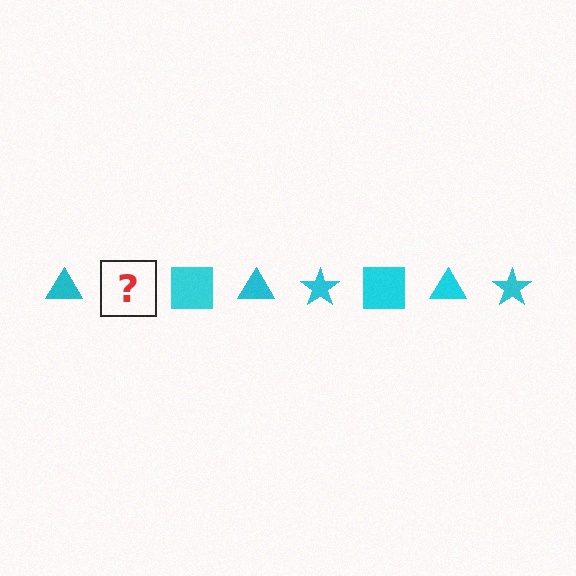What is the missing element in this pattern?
The missing element is a cyan star.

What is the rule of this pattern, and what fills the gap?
The rule is that the pattern cycles through triangle, star, square shapes in cyan. The gap should be filled with a cyan star.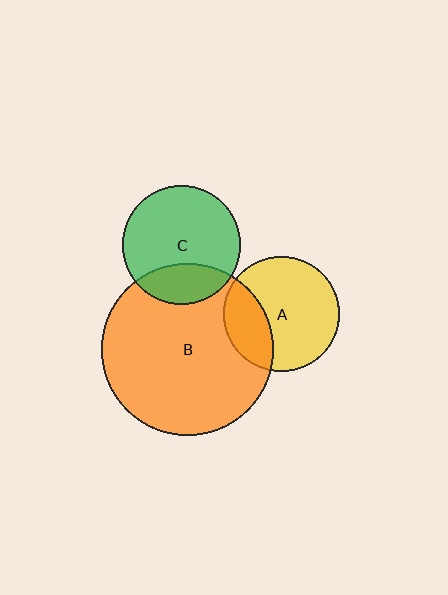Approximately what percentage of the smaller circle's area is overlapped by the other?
Approximately 25%.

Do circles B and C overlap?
Yes.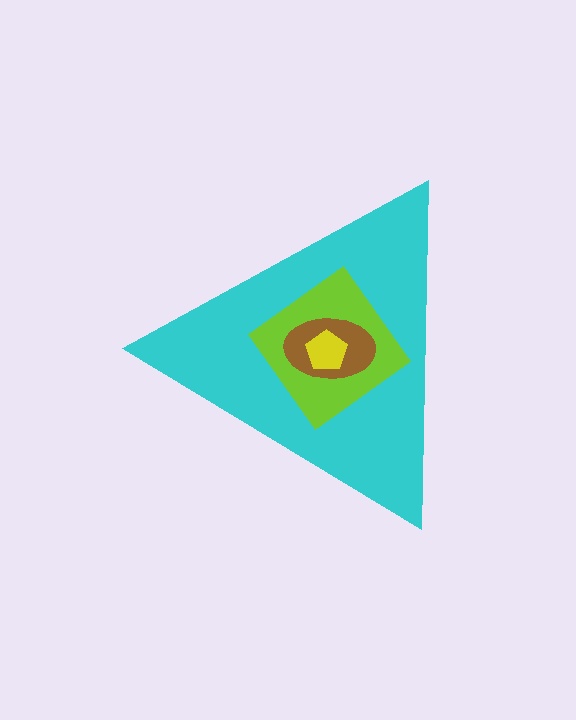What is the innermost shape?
The yellow pentagon.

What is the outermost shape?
The cyan triangle.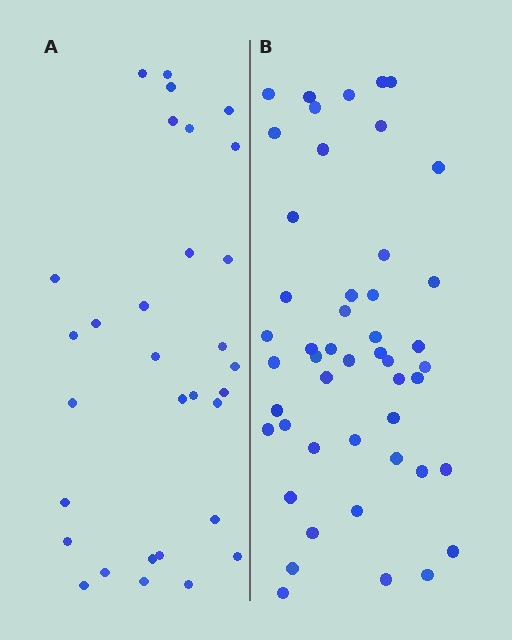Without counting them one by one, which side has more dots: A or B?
Region B (the right region) has more dots.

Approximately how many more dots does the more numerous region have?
Region B has approximately 15 more dots than region A.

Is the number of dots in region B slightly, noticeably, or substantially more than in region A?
Region B has substantially more. The ratio is roughly 1.5 to 1.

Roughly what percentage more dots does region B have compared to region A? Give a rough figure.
About 55% more.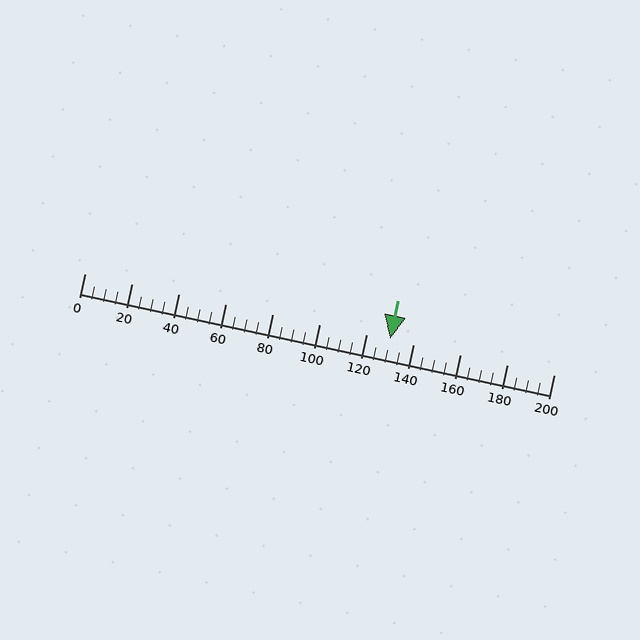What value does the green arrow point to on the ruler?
The green arrow points to approximately 130.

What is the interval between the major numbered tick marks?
The major tick marks are spaced 20 units apart.